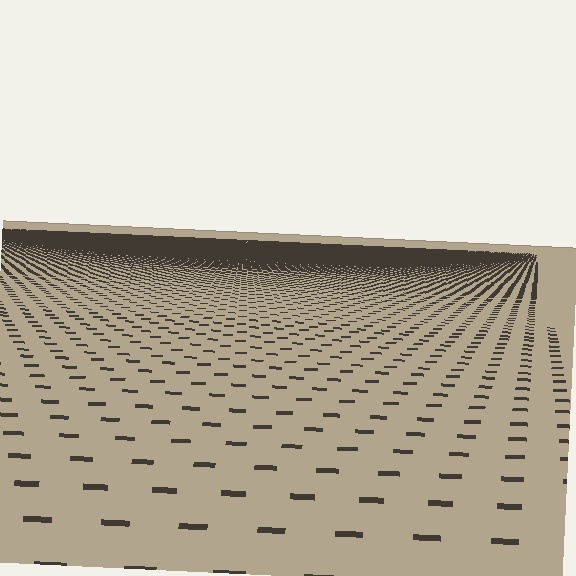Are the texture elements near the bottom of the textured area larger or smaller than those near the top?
Larger. Near the bottom, elements are closer to the viewer and appear at a bigger on-screen size.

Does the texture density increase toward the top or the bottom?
Density increases toward the top.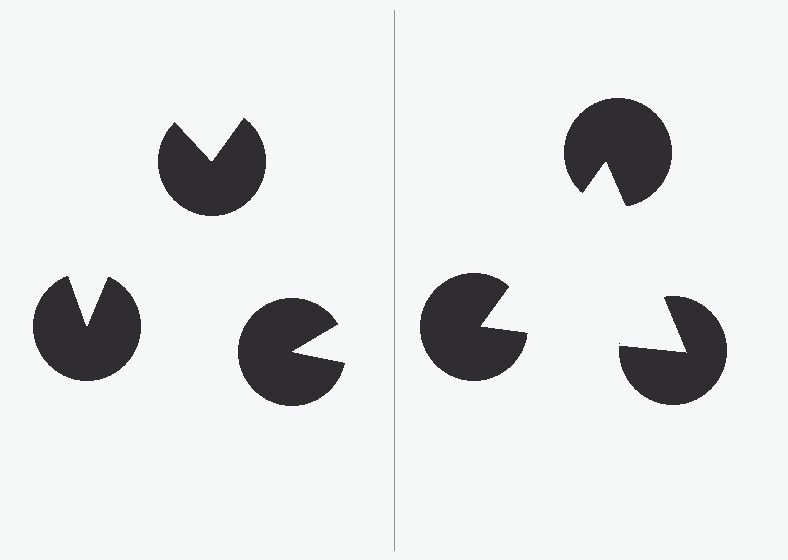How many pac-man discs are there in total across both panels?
6 — 3 on each side.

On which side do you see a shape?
An illusory triangle appears on the right side. On the left side the wedge cuts are rotated, so no coherent shape forms.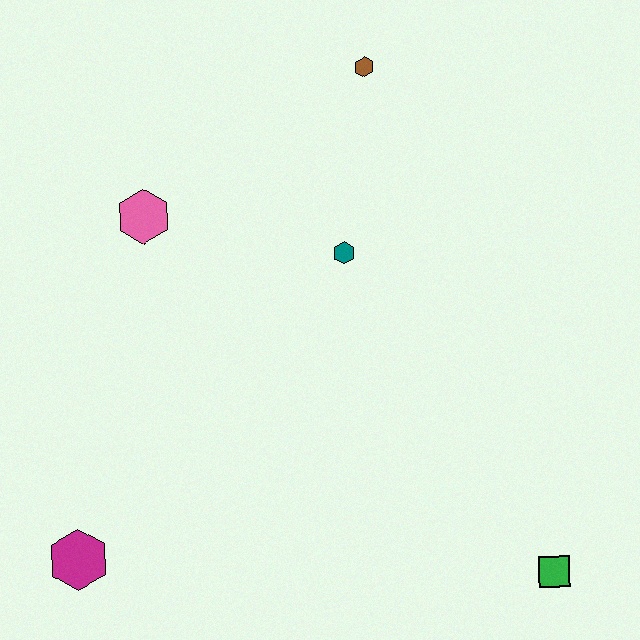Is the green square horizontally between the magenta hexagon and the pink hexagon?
No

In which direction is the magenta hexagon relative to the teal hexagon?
The magenta hexagon is below the teal hexagon.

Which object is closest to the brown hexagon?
The teal hexagon is closest to the brown hexagon.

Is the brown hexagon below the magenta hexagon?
No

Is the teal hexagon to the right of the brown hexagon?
No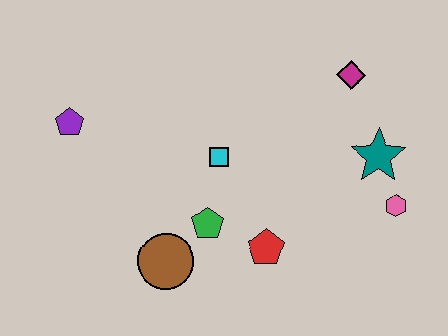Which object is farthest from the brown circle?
The magenta diamond is farthest from the brown circle.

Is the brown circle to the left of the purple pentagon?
No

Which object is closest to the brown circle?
The green pentagon is closest to the brown circle.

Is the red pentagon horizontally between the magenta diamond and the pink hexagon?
No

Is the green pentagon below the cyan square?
Yes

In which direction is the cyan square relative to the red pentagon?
The cyan square is above the red pentagon.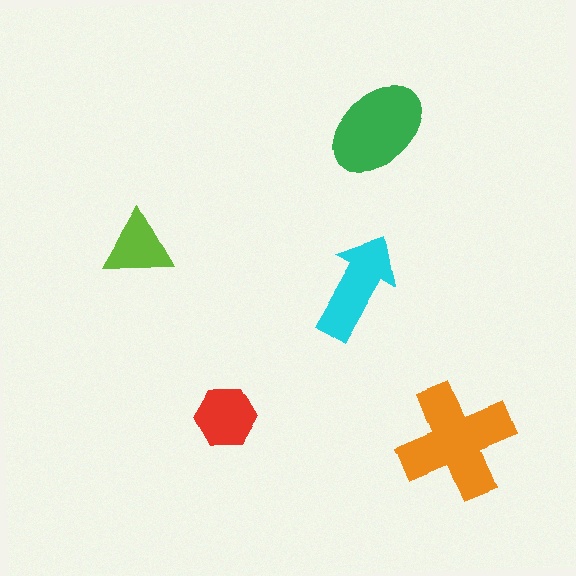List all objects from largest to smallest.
The orange cross, the green ellipse, the cyan arrow, the red hexagon, the lime triangle.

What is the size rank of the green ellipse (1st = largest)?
2nd.